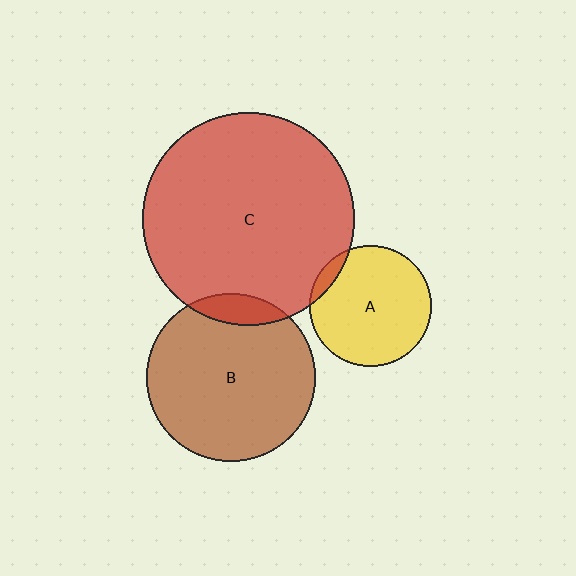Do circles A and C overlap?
Yes.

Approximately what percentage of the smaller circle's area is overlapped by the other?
Approximately 5%.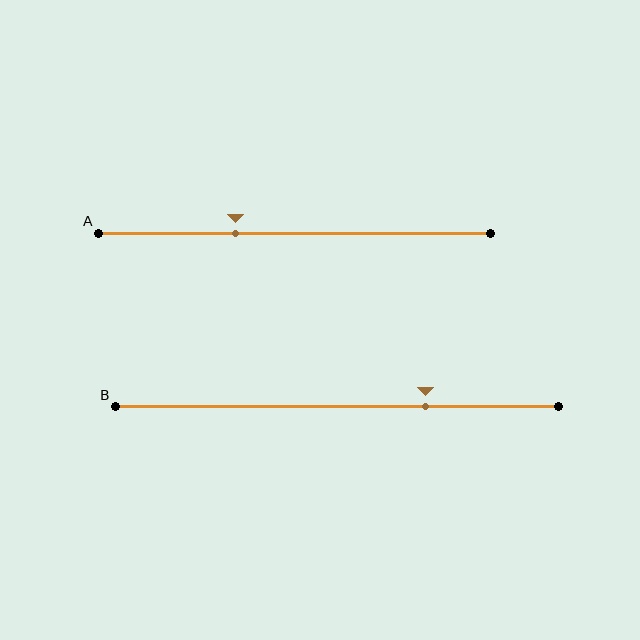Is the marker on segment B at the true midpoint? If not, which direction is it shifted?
No, the marker on segment B is shifted to the right by about 20% of the segment length.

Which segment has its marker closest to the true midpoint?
Segment A has its marker closest to the true midpoint.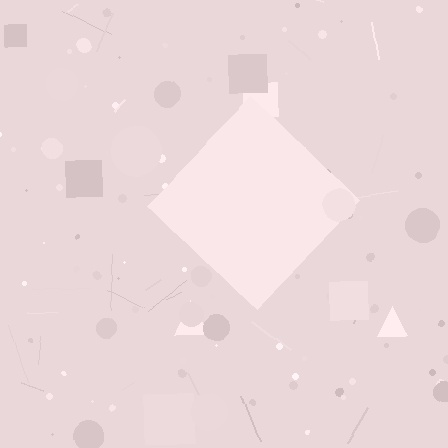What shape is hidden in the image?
A diamond is hidden in the image.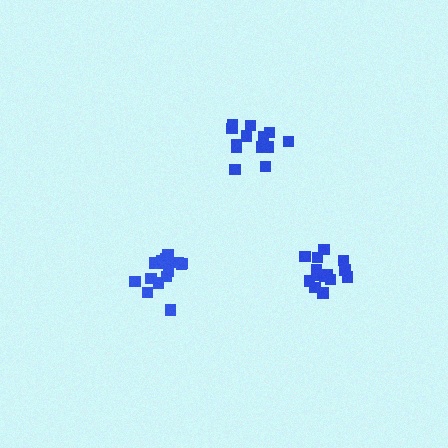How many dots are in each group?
Group 1: 14 dots, Group 2: 13 dots, Group 3: 16 dots (43 total).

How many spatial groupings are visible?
There are 3 spatial groupings.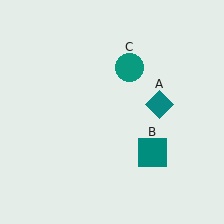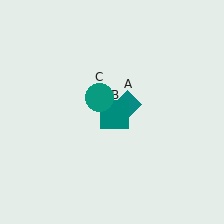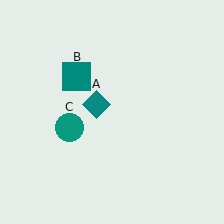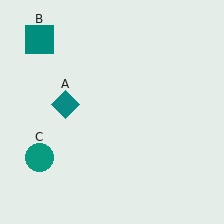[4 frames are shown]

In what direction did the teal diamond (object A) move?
The teal diamond (object A) moved left.